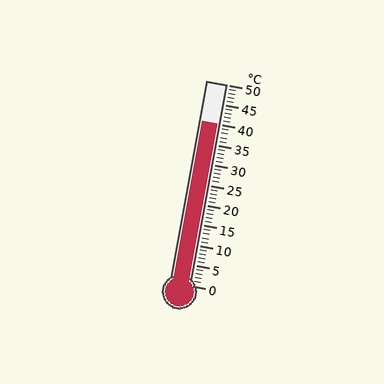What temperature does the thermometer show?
The thermometer shows approximately 40°C.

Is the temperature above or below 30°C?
The temperature is above 30°C.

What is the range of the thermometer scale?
The thermometer scale ranges from 0°C to 50°C.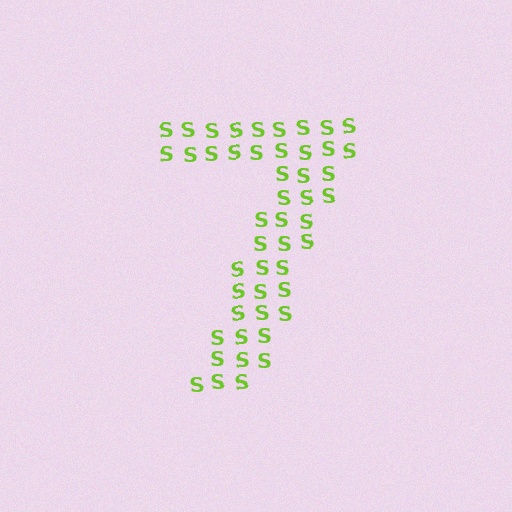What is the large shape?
The large shape is the digit 7.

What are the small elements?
The small elements are letter S's.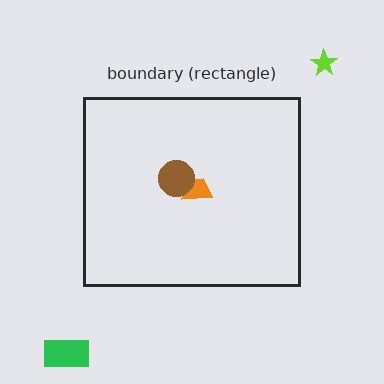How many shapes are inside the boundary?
2 inside, 2 outside.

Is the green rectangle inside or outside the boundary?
Outside.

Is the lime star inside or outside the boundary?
Outside.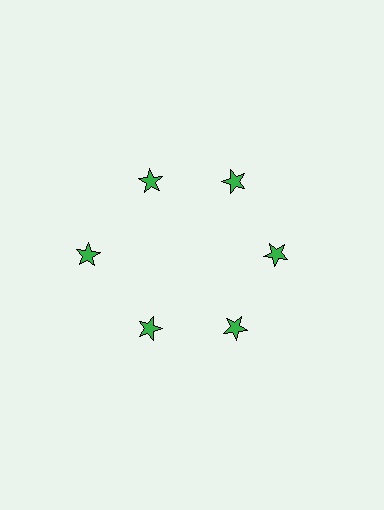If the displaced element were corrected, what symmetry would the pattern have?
It would have 6-fold rotational symmetry — the pattern would map onto itself every 60 degrees.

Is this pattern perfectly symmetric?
No. The 6 green stars are arranged in a ring, but one element near the 9 o'clock position is pushed outward from the center, breaking the 6-fold rotational symmetry.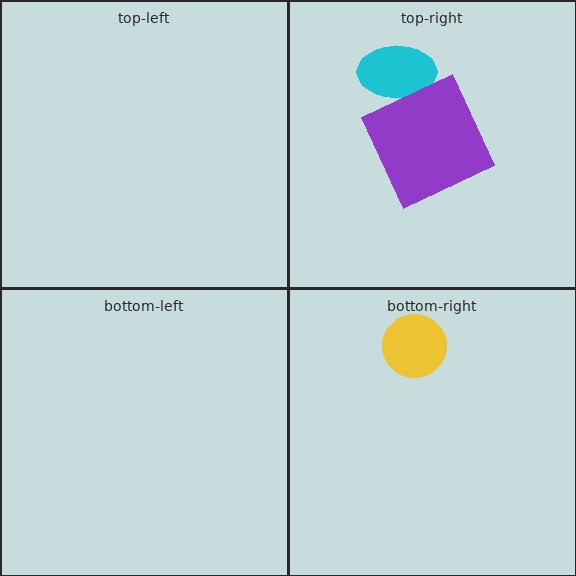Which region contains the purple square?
The top-right region.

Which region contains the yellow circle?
The bottom-right region.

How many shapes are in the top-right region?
2.